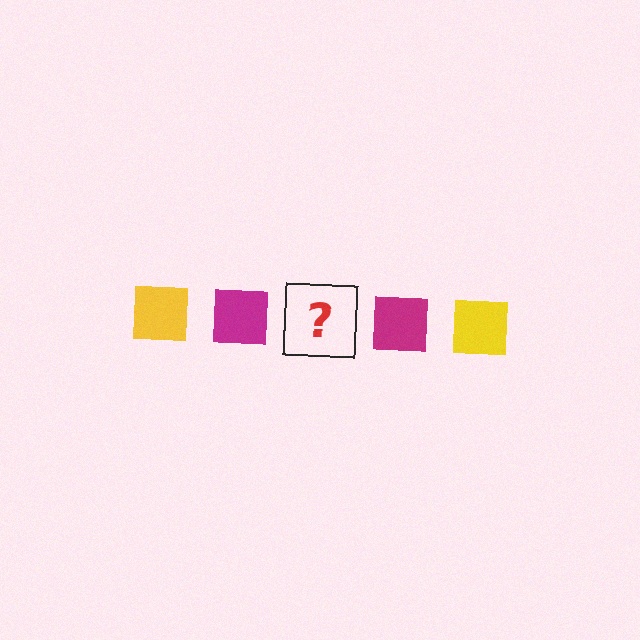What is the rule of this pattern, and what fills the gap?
The rule is that the pattern cycles through yellow, magenta squares. The gap should be filled with a yellow square.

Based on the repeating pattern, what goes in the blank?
The blank should be a yellow square.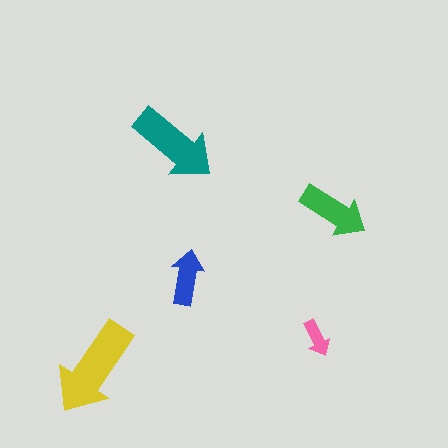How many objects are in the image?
There are 5 objects in the image.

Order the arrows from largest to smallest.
the yellow one, the teal one, the green one, the blue one, the pink one.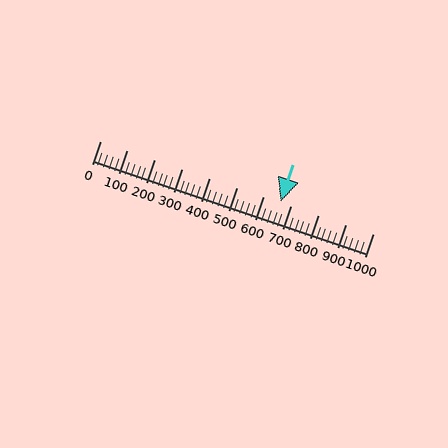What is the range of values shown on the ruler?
The ruler shows values from 0 to 1000.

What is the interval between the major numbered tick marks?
The major tick marks are spaced 100 units apart.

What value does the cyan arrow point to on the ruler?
The cyan arrow points to approximately 660.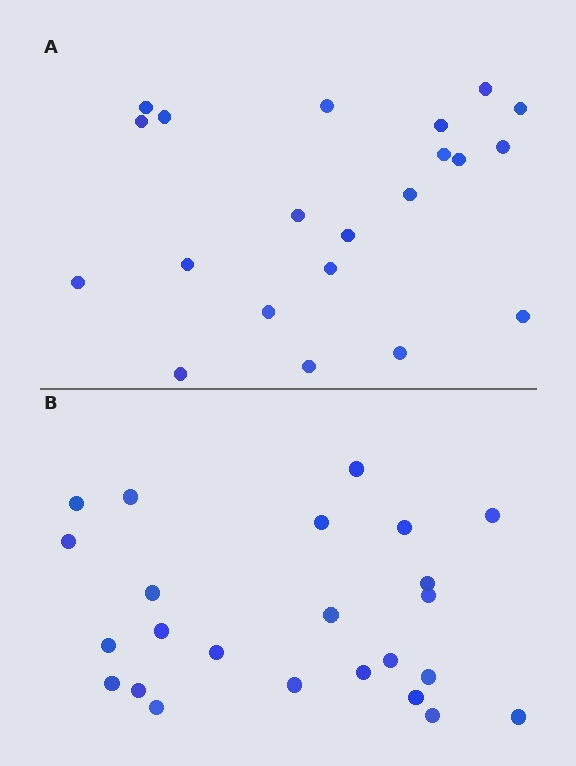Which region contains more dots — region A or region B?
Region B (the bottom region) has more dots.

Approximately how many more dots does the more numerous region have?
Region B has just a few more — roughly 2 or 3 more dots than region A.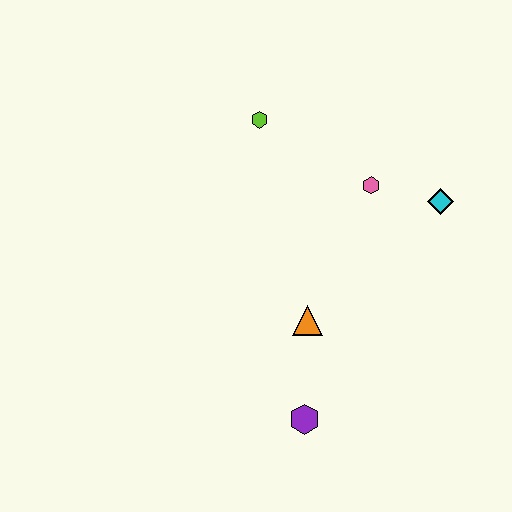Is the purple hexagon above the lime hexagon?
No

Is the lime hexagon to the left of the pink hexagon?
Yes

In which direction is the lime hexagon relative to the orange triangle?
The lime hexagon is above the orange triangle.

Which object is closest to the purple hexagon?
The orange triangle is closest to the purple hexagon.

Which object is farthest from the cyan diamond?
The purple hexagon is farthest from the cyan diamond.